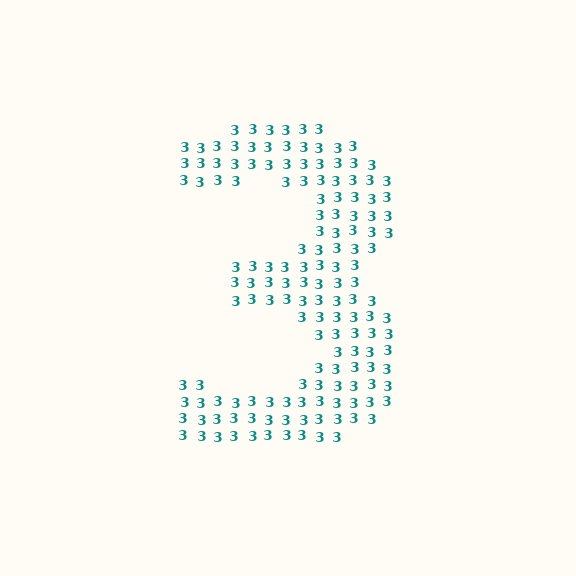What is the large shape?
The large shape is the digit 3.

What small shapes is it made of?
It is made of small digit 3's.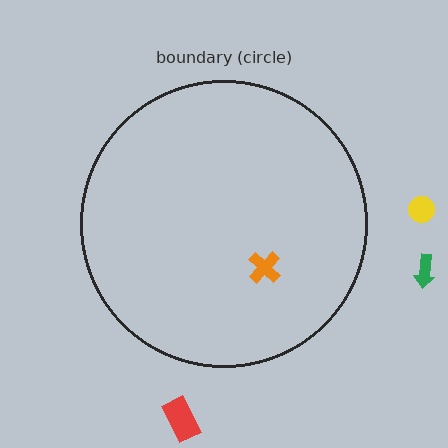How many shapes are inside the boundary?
1 inside, 3 outside.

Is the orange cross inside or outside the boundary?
Inside.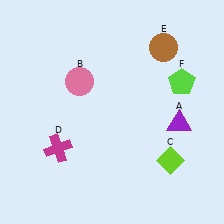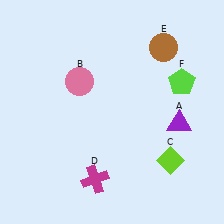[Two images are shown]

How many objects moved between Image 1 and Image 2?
1 object moved between the two images.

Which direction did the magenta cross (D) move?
The magenta cross (D) moved right.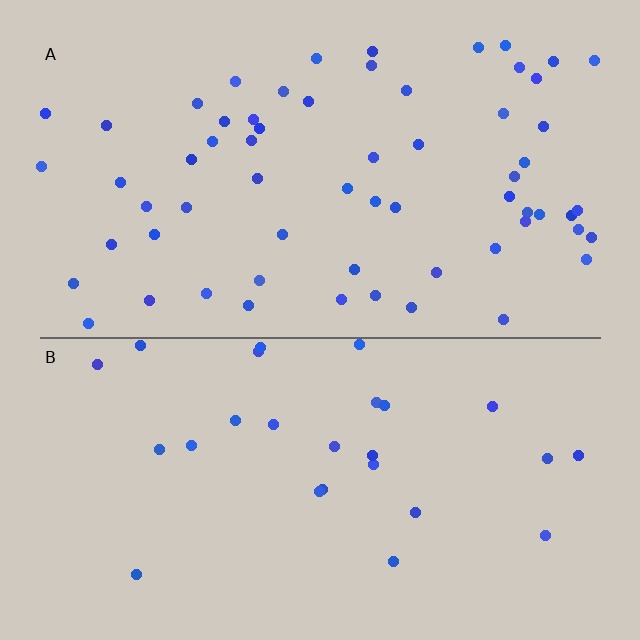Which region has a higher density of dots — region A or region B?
A (the top).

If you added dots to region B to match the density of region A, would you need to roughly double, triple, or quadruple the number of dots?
Approximately double.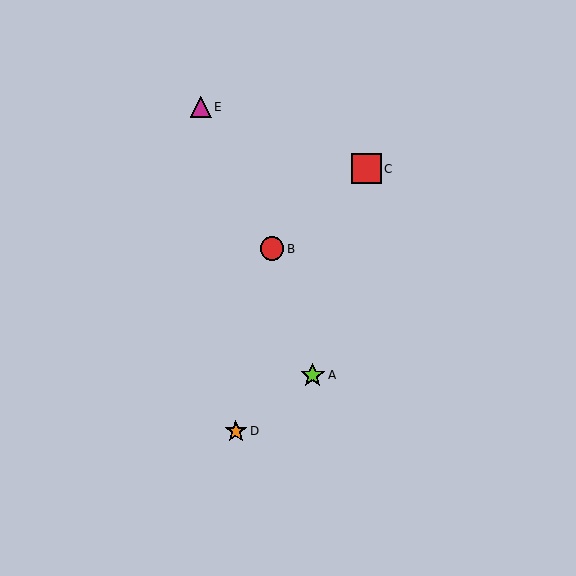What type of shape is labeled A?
Shape A is a lime star.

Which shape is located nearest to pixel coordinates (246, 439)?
The orange star (labeled D) at (236, 431) is nearest to that location.